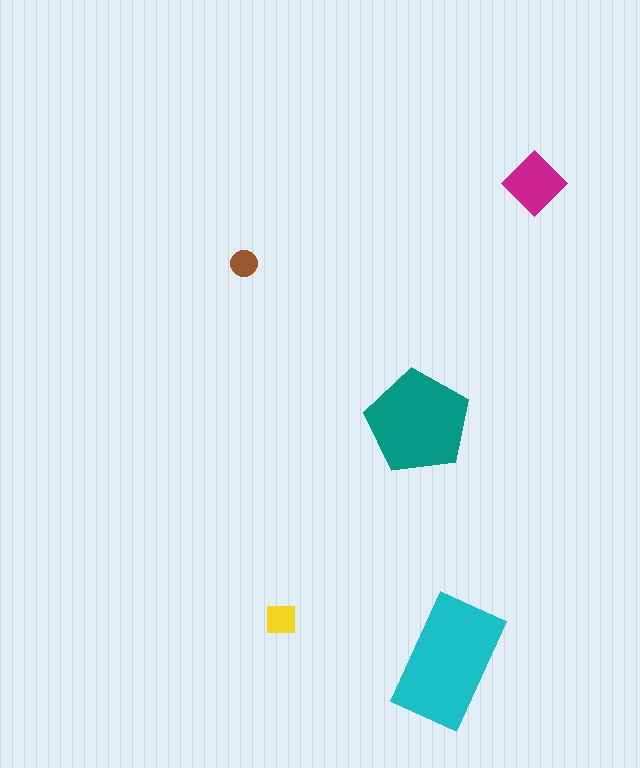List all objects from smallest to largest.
The brown circle, the yellow square, the magenta diamond, the teal pentagon, the cyan rectangle.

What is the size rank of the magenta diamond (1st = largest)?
3rd.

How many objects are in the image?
There are 5 objects in the image.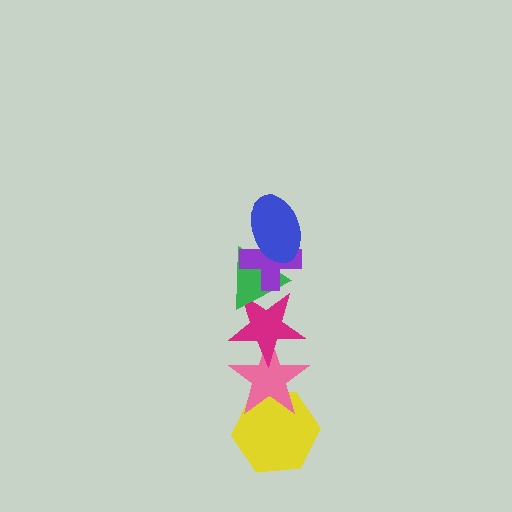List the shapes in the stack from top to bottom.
From top to bottom: the blue ellipse, the purple cross, the green triangle, the magenta star, the pink star, the yellow hexagon.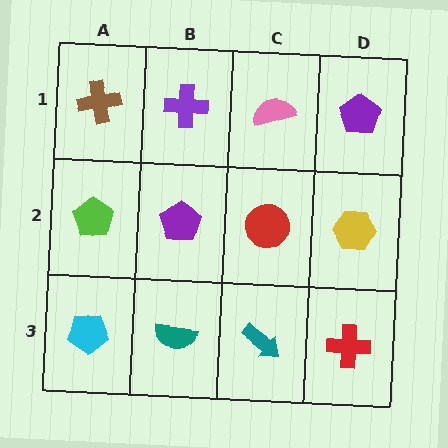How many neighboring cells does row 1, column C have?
3.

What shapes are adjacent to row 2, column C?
A pink semicircle (row 1, column C), a teal arrow (row 3, column C), a purple pentagon (row 2, column B), a yellow hexagon (row 2, column D).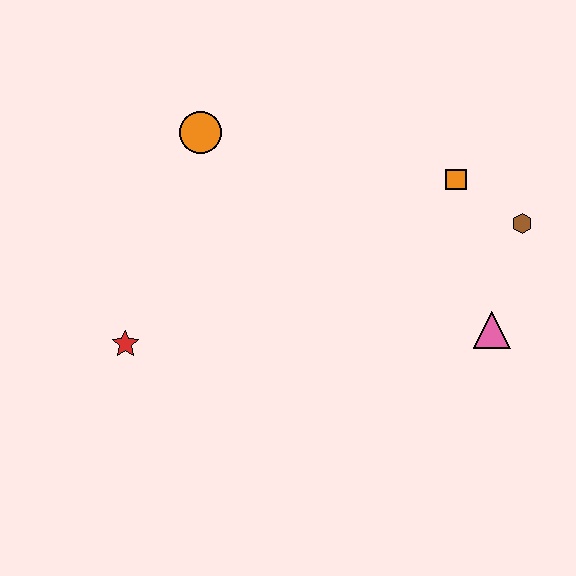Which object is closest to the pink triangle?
The brown hexagon is closest to the pink triangle.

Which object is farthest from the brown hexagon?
The red star is farthest from the brown hexagon.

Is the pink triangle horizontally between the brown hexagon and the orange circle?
Yes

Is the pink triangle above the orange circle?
No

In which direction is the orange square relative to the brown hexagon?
The orange square is to the left of the brown hexagon.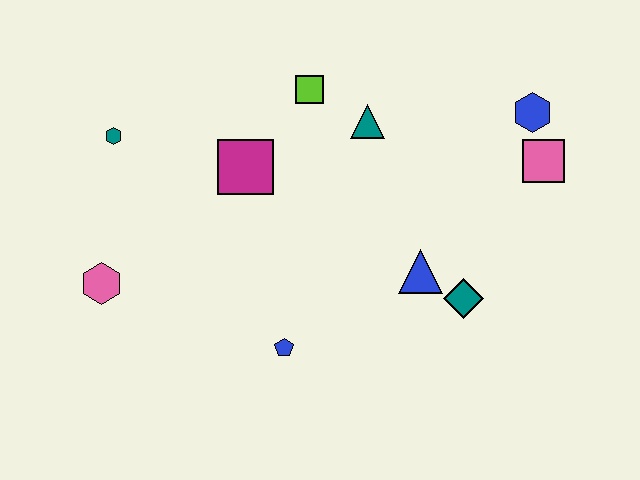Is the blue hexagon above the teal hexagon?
Yes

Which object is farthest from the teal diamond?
The teal hexagon is farthest from the teal diamond.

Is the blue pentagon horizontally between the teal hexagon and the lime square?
Yes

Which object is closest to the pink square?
The blue hexagon is closest to the pink square.